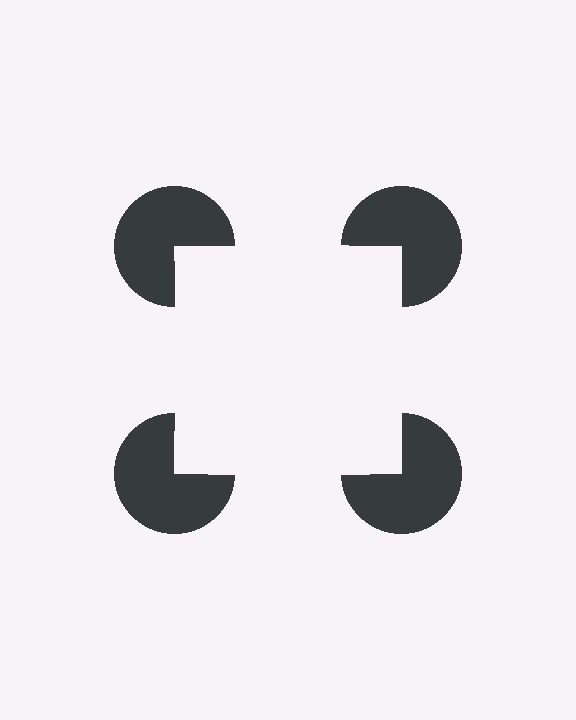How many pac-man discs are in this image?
There are 4 — one at each vertex of the illusory square.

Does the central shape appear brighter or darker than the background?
It typically appears slightly brighter than the background, even though no actual brightness change is drawn.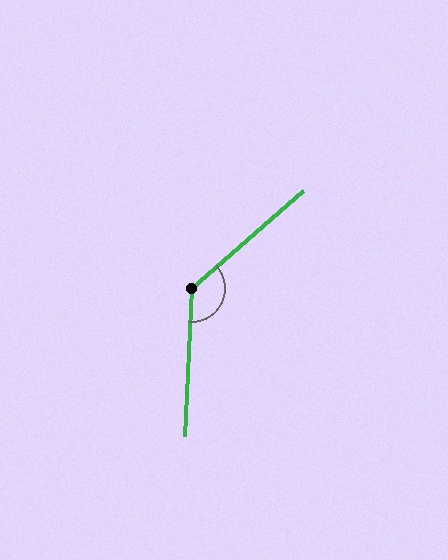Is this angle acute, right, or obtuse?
It is obtuse.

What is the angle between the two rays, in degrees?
Approximately 134 degrees.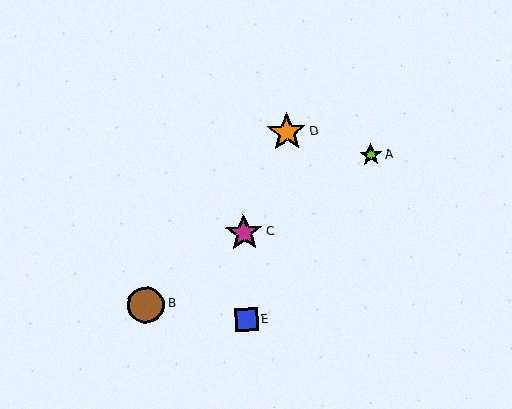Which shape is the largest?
The orange star (labeled D) is the largest.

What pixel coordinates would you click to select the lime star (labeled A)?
Click at (371, 155) to select the lime star A.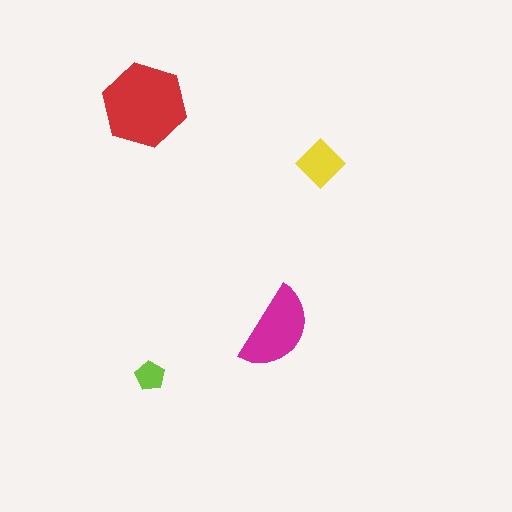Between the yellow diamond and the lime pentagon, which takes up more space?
The yellow diamond.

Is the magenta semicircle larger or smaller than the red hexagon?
Smaller.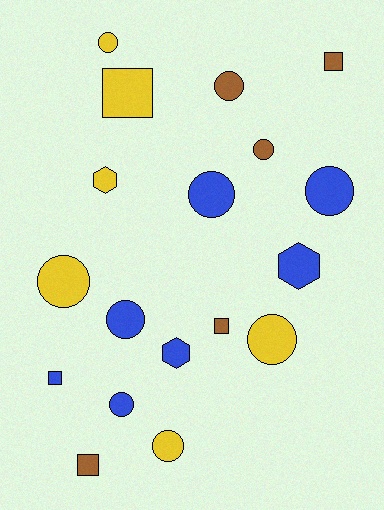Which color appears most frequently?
Blue, with 7 objects.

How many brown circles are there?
There are 2 brown circles.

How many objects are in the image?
There are 18 objects.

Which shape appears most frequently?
Circle, with 10 objects.